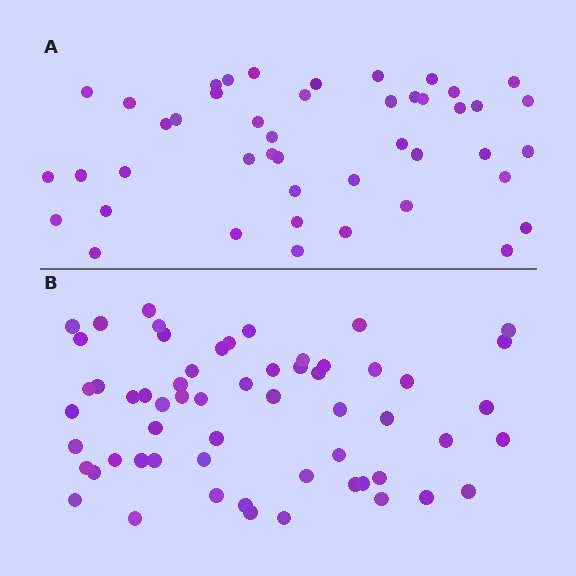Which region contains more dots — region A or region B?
Region B (the bottom region) has more dots.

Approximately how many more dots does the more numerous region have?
Region B has approximately 15 more dots than region A.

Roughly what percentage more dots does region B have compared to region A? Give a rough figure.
About 30% more.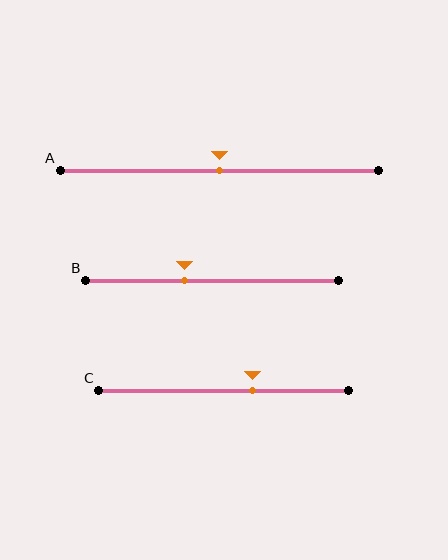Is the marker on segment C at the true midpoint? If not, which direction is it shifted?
No, the marker on segment C is shifted to the right by about 12% of the segment length.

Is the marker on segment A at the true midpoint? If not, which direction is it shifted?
Yes, the marker on segment A is at the true midpoint.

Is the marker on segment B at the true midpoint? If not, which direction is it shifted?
No, the marker on segment B is shifted to the left by about 11% of the segment length.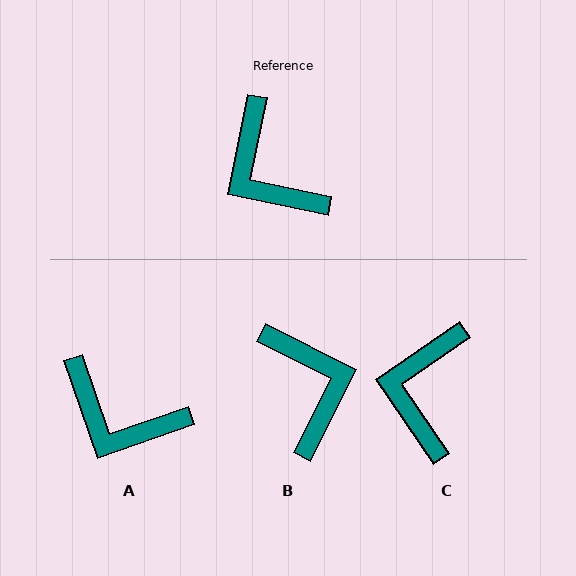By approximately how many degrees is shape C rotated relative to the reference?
Approximately 44 degrees clockwise.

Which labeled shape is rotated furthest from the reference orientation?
B, about 165 degrees away.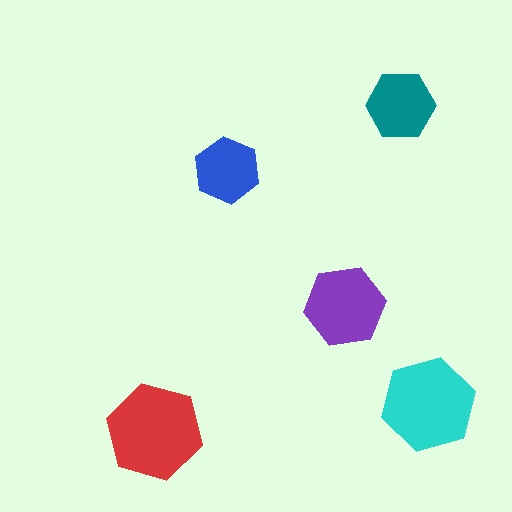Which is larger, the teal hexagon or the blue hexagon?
The teal one.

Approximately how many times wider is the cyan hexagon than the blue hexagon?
About 1.5 times wider.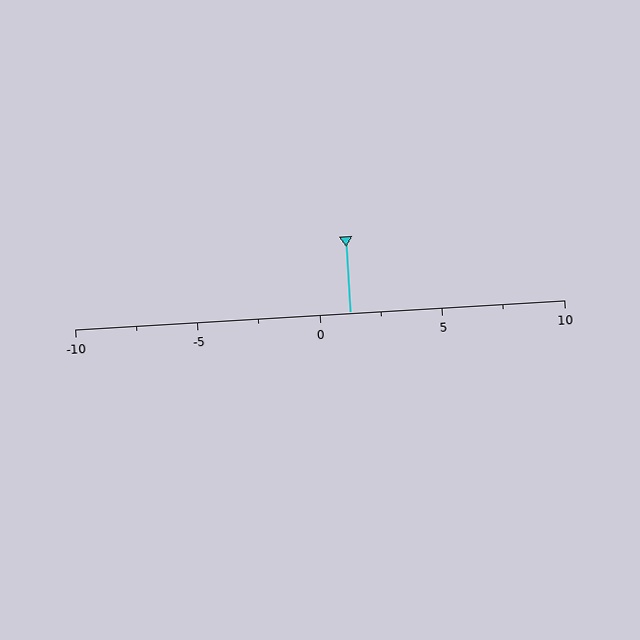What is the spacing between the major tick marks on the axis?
The major ticks are spaced 5 apart.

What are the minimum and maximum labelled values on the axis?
The axis runs from -10 to 10.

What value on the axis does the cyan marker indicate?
The marker indicates approximately 1.2.